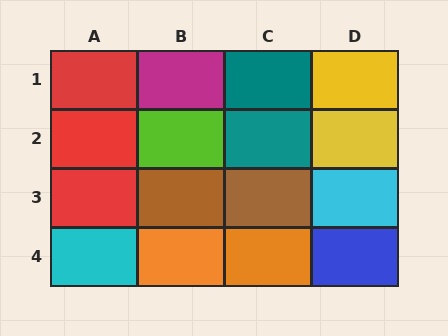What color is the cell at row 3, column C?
Brown.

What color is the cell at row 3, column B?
Brown.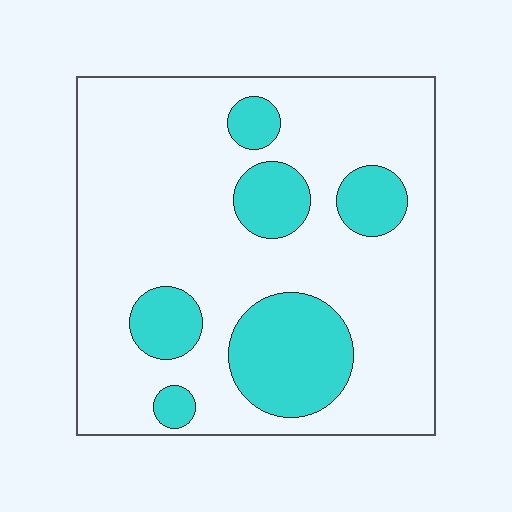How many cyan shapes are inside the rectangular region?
6.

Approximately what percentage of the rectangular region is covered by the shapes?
Approximately 25%.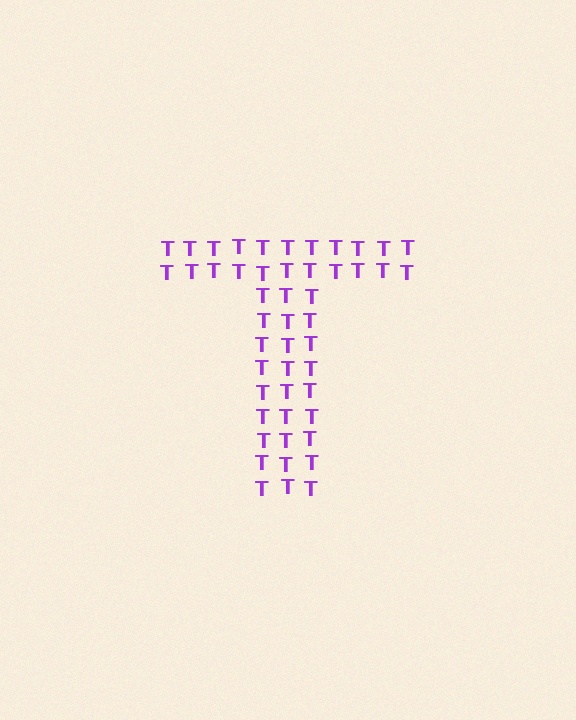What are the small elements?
The small elements are letter T's.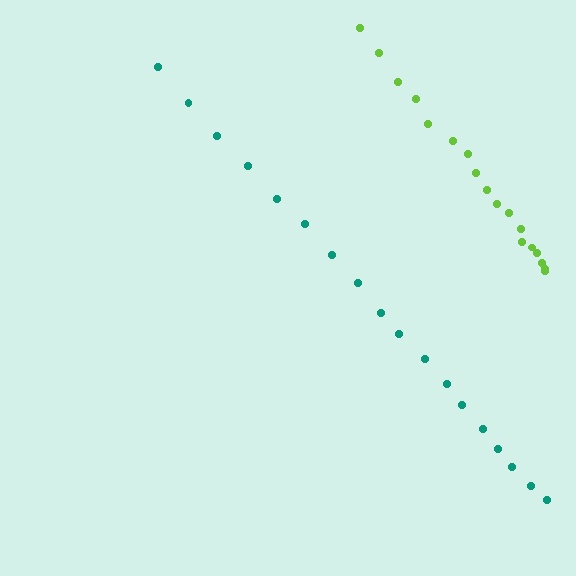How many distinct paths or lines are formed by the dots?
There are 2 distinct paths.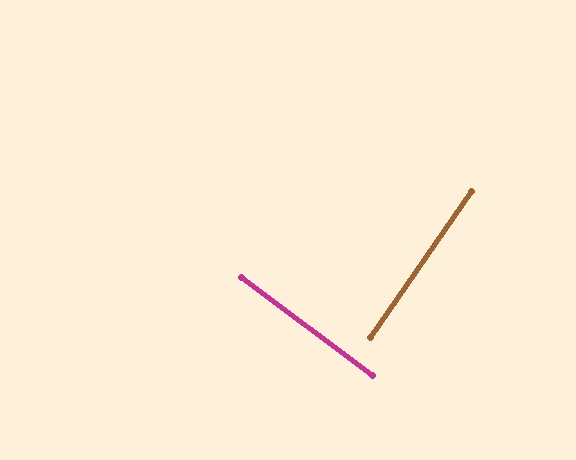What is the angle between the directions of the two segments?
Approximately 88 degrees.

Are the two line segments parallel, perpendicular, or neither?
Perpendicular — they meet at approximately 88°.